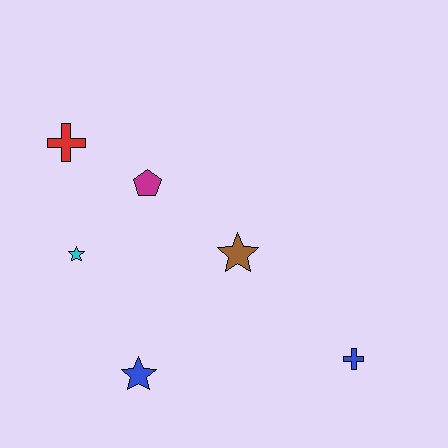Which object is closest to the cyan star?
The magenta pentagon is closest to the cyan star.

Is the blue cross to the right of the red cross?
Yes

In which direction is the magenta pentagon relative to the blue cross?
The magenta pentagon is to the left of the blue cross.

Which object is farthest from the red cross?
The blue cross is farthest from the red cross.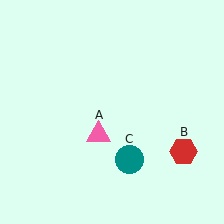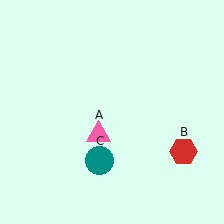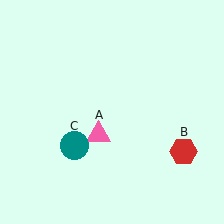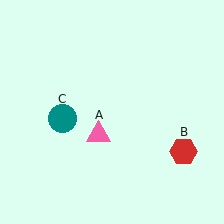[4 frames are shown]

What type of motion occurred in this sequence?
The teal circle (object C) rotated clockwise around the center of the scene.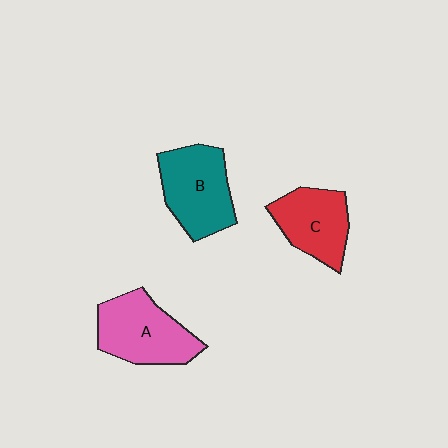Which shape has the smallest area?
Shape C (red).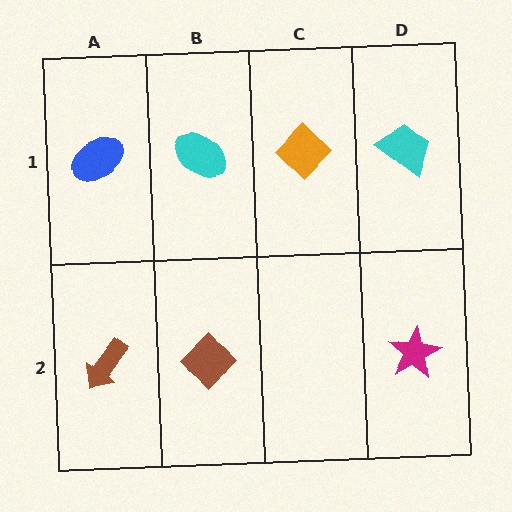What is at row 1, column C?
An orange diamond.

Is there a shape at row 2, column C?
No, that cell is empty.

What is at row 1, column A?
A blue ellipse.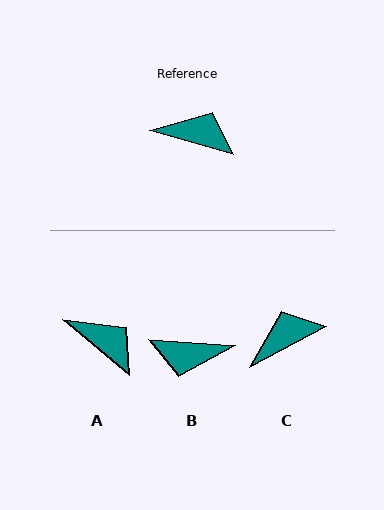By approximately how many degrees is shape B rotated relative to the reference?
Approximately 168 degrees clockwise.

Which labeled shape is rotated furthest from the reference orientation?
B, about 168 degrees away.